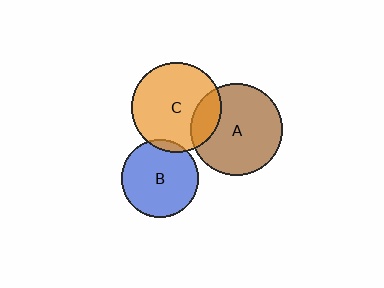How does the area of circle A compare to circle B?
Approximately 1.4 times.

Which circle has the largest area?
Circle A (brown).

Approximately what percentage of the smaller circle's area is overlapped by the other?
Approximately 5%.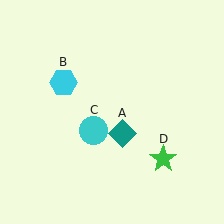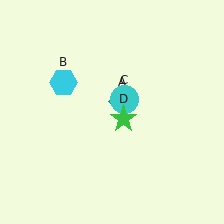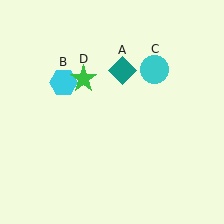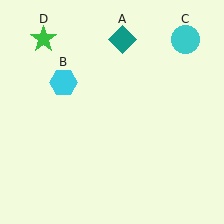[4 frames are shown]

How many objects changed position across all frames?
3 objects changed position: teal diamond (object A), cyan circle (object C), green star (object D).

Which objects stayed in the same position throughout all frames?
Cyan hexagon (object B) remained stationary.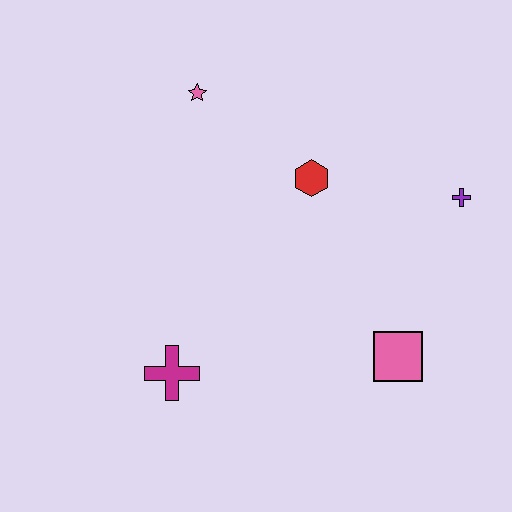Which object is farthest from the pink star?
The pink square is farthest from the pink star.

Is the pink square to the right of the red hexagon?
Yes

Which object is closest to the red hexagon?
The pink star is closest to the red hexagon.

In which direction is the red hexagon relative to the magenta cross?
The red hexagon is above the magenta cross.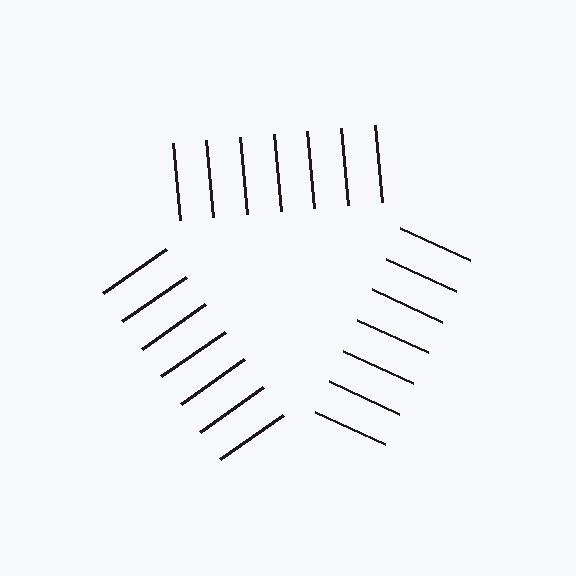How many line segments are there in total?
21 — 7 along each of the 3 edges.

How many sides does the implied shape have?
3 sides — the line-ends trace a triangle.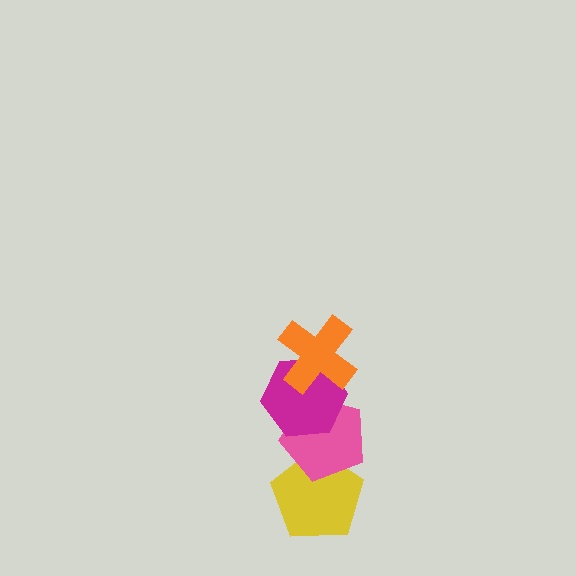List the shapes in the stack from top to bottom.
From top to bottom: the orange cross, the magenta hexagon, the pink pentagon, the yellow pentagon.